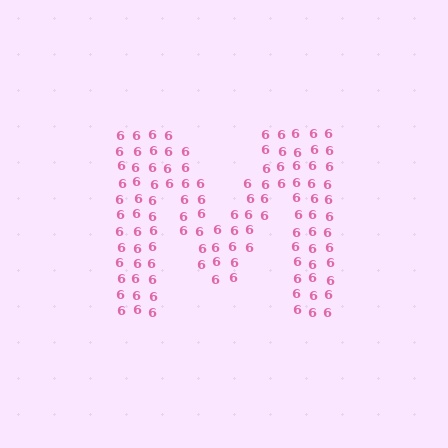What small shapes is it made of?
It is made of small digit 6's.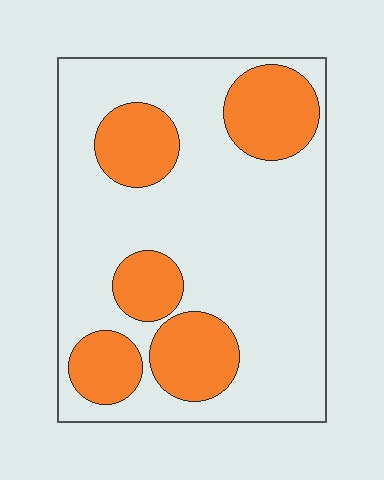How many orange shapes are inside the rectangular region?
5.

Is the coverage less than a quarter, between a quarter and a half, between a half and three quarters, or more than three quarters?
Between a quarter and a half.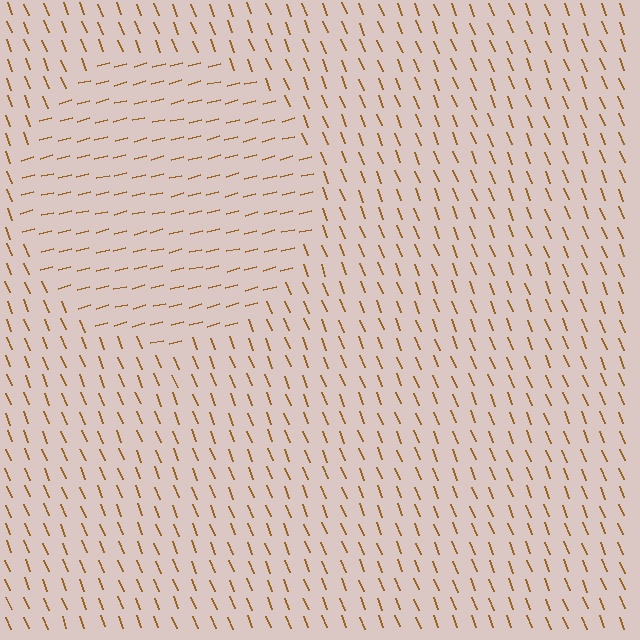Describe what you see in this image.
The image is filled with small brown line segments. A circle region in the image has lines oriented differently from the surrounding lines, creating a visible texture boundary.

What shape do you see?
I see a circle.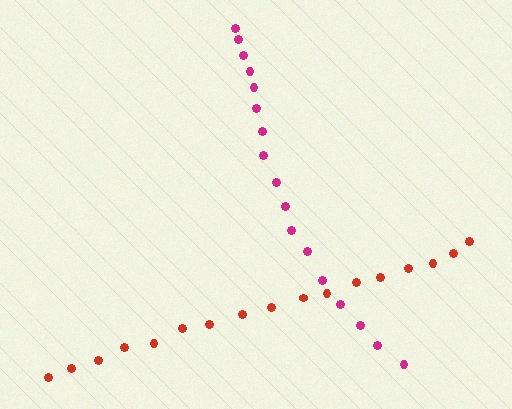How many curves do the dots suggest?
There are 2 distinct paths.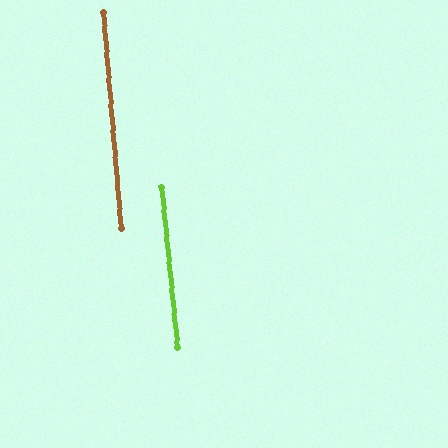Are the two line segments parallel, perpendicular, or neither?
Parallel — their directions differ by only 1.0°.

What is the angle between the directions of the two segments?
Approximately 1 degree.